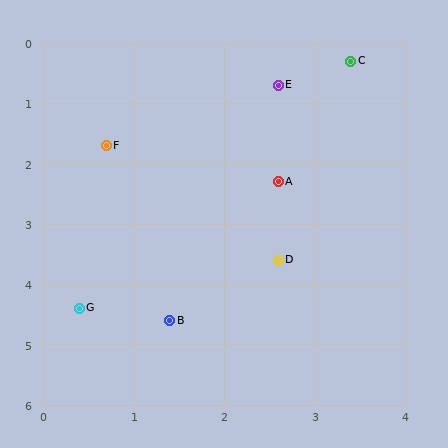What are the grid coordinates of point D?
Point D is at approximately (2.6, 3.6).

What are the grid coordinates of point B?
Point B is at approximately (1.4, 4.6).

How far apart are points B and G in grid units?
Points B and G are about 1.0 grid units apart.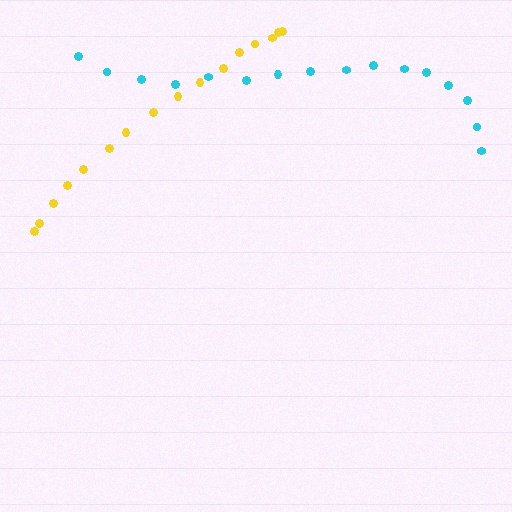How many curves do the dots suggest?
There are 2 distinct paths.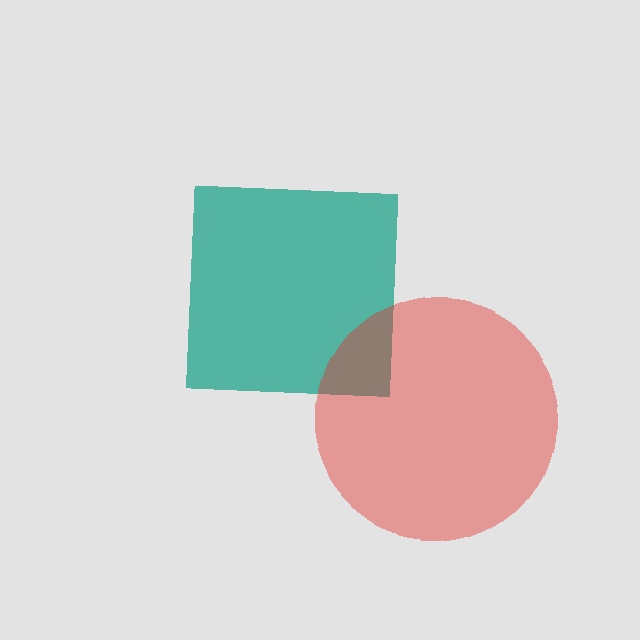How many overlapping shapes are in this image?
There are 2 overlapping shapes in the image.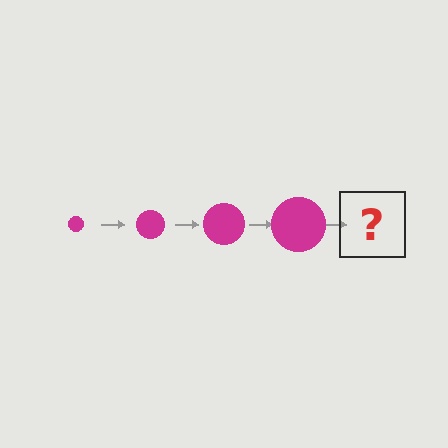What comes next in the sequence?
The next element should be a magenta circle, larger than the previous one.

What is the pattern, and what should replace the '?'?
The pattern is that the circle gets progressively larger each step. The '?' should be a magenta circle, larger than the previous one.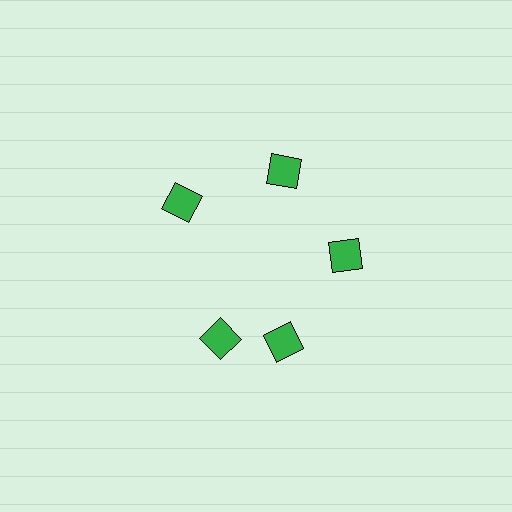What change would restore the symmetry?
The symmetry would be restored by rotating it back into even spacing with its neighbors so that all 5 diamonds sit at equal angles and equal distance from the center.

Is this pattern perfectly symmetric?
No. The 5 green diamonds are arranged in a ring, but one element near the 8 o'clock position is rotated out of alignment along the ring, breaking the 5-fold rotational symmetry.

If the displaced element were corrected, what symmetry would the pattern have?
It would have 5-fold rotational symmetry — the pattern would map onto itself every 72 degrees.